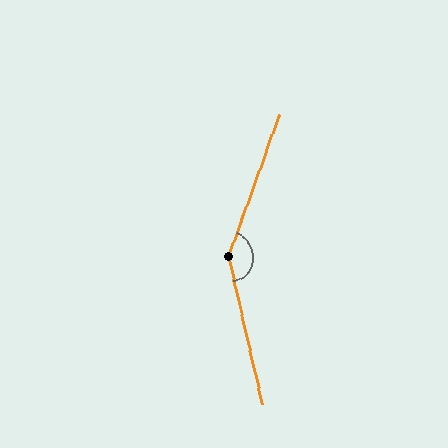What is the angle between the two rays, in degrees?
Approximately 147 degrees.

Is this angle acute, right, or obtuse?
It is obtuse.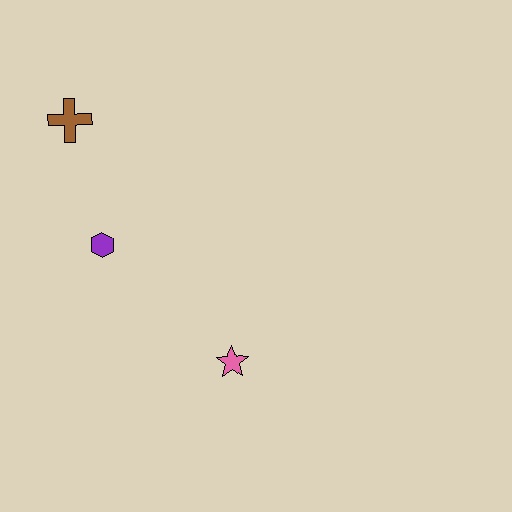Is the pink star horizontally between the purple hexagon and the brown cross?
No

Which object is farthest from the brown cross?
The pink star is farthest from the brown cross.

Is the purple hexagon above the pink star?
Yes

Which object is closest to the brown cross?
The purple hexagon is closest to the brown cross.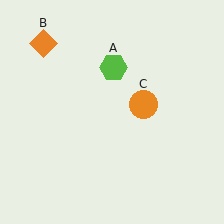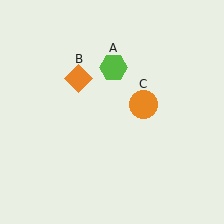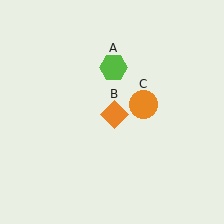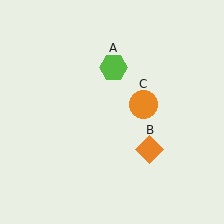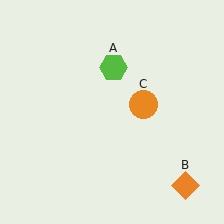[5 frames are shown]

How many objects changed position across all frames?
1 object changed position: orange diamond (object B).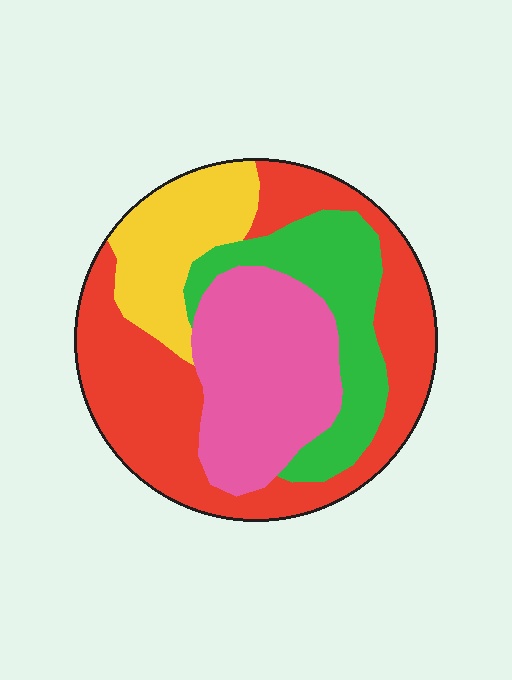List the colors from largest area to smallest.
From largest to smallest: red, pink, green, yellow.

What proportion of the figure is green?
Green covers 19% of the figure.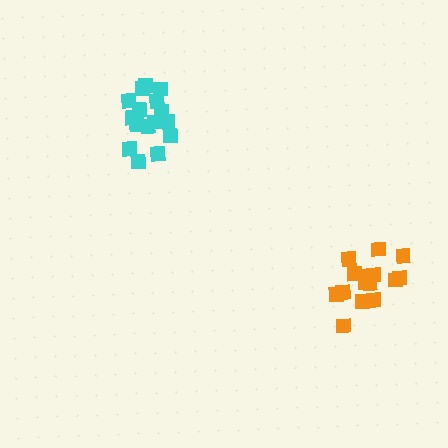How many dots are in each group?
Group 1: 16 dots, Group 2: 15 dots (31 total).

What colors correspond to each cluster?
The clusters are colored: cyan, orange.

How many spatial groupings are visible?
There are 2 spatial groupings.